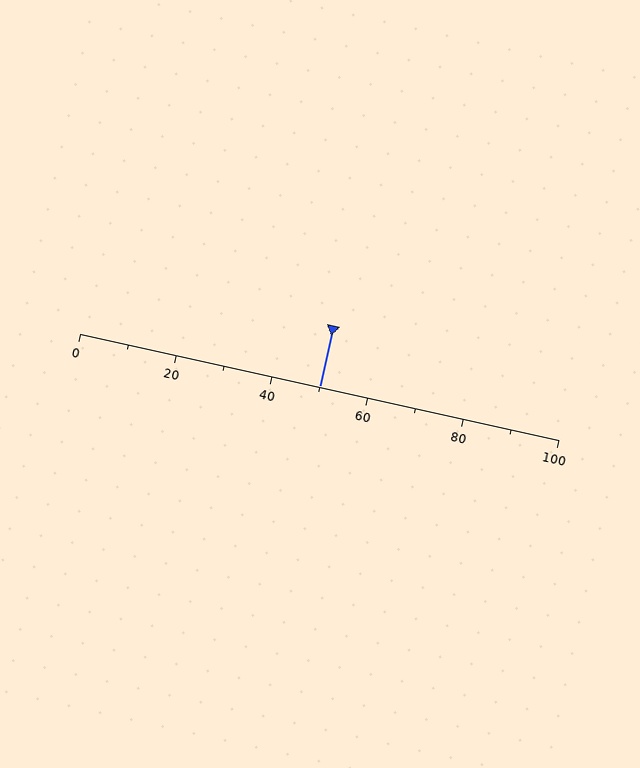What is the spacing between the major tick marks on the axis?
The major ticks are spaced 20 apart.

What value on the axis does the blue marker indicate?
The marker indicates approximately 50.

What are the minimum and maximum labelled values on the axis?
The axis runs from 0 to 100.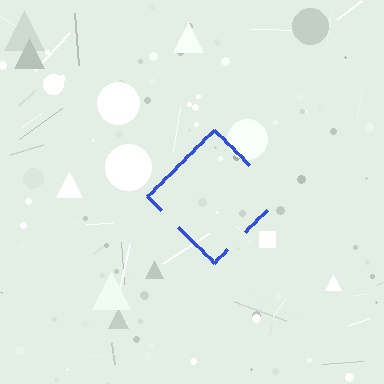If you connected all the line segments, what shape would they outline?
They would outline a diamond.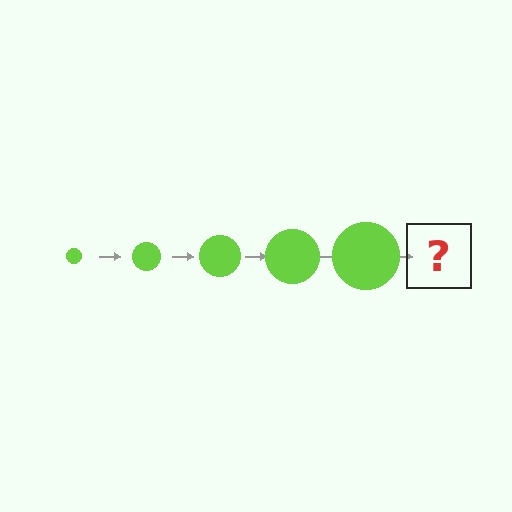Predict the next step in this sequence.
The next step is a lime circle, larger than the previous one.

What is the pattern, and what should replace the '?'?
The pattern is that the circle gets progressively larger each step. The '?' should be a lime circle, larger than the previous one.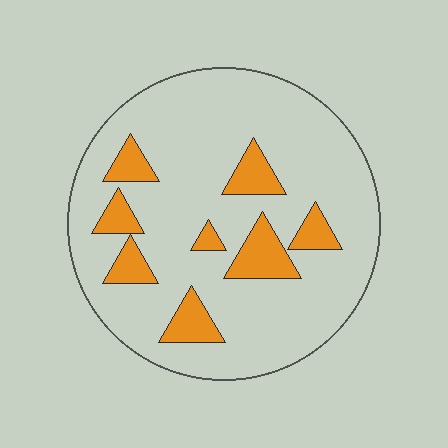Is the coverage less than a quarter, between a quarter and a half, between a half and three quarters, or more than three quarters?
Less than a quarter.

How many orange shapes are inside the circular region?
8.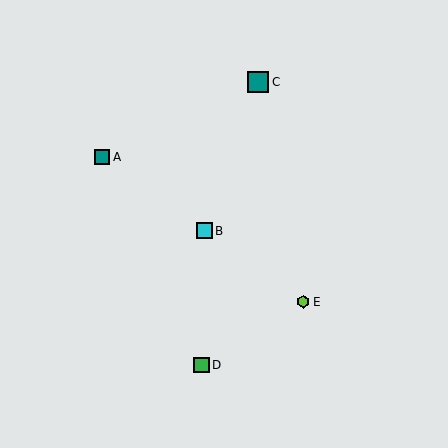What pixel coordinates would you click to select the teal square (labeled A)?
Click at (102, 157) to select the teal square A.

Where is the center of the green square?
The center of the green square is at (202, 365).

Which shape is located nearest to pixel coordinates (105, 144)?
The teal square (labeled A) at (102, 157) is nearest to that location.